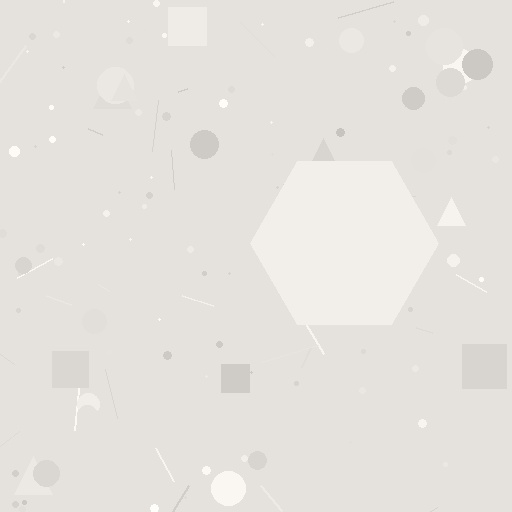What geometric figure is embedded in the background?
A hexagon is embedded in the background.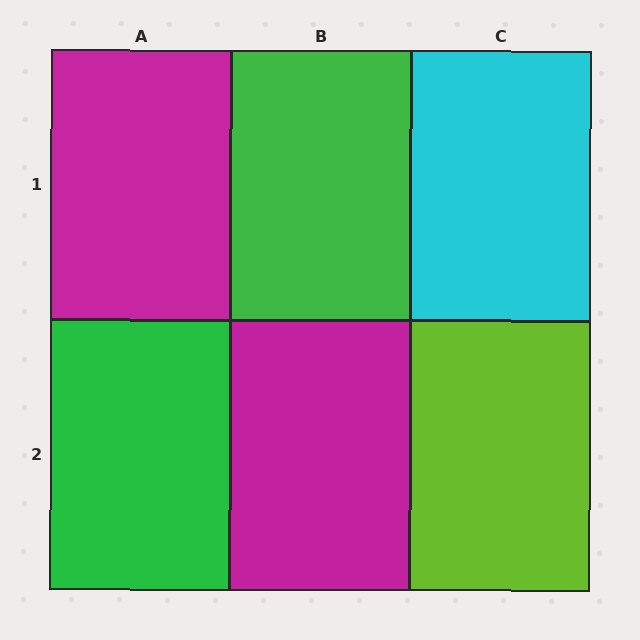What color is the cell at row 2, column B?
Magenta.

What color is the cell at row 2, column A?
Green.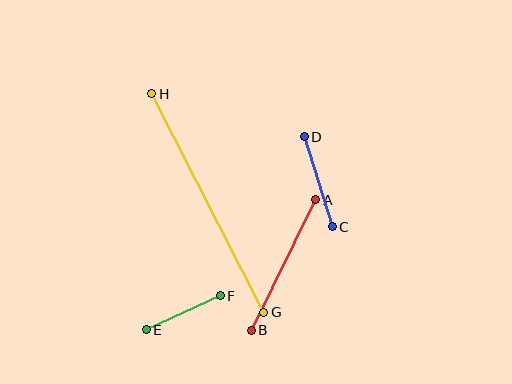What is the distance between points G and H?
The distance is approximately 246 pixels.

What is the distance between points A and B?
The distance is approximately 146 pixels.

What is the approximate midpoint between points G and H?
The midpoint is at approximately (208, 203) pixels.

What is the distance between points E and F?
The distance is approximately 82 pixels.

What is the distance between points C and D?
The distance is approximately 94 pixels.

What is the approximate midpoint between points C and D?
The midpoint is at approximately (318, 182) pixels.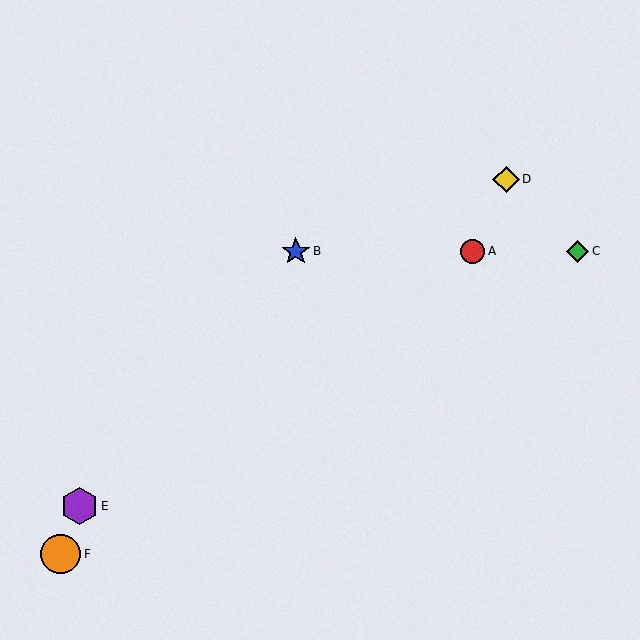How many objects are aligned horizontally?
3 objects (A, B, C) are aligned horizontally.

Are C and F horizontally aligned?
No, C is at y≈251 and F is at y≈554.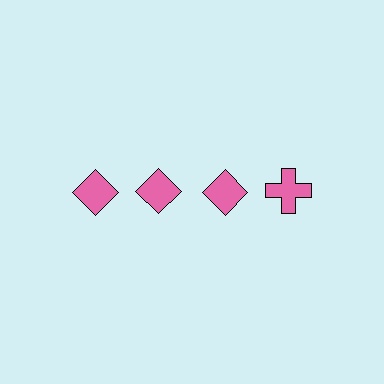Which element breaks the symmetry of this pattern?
The pink cross in the top row, second from right column breaks the symmetry. All other shapes are pink diamonds.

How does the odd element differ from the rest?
It has a different shape: cross instead of diamond.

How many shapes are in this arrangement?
There are 4 shapes arranged in a grid pattern.